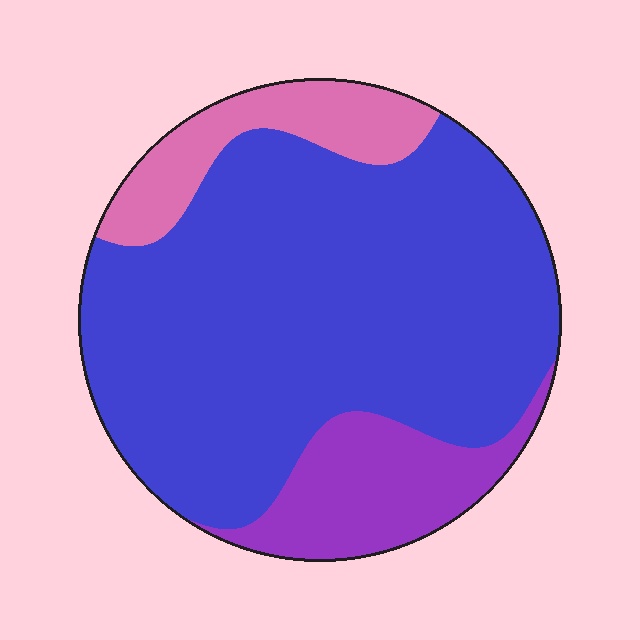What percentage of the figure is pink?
Pink covers about 10% of the figure.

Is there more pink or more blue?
Blue.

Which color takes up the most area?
Blue, at roughly 75%.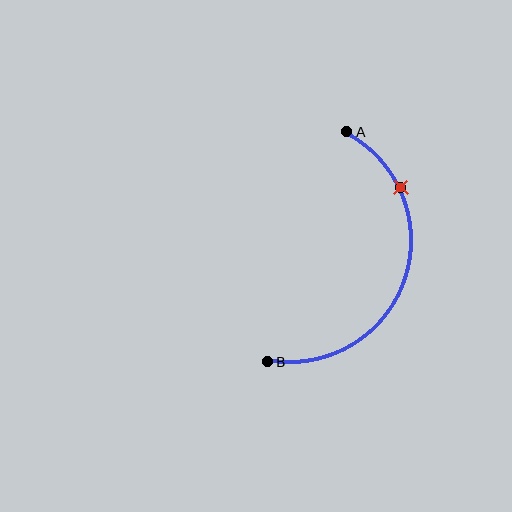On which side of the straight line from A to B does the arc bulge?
The arc bulges to the right of the straight line connecting A and B.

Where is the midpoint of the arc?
The arc midpoint is the point on the curve farthest from the straight line joining A and B. It sits to the right of that line.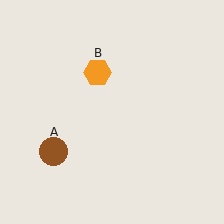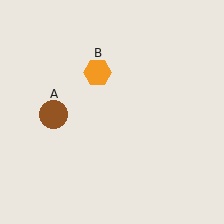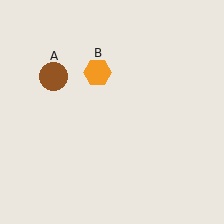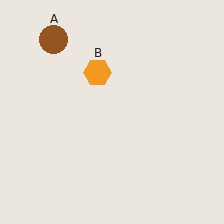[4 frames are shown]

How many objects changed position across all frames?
1 object changed position: brown circle (object A).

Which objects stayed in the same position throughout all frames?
Orange hexagon (object B) remained stationary.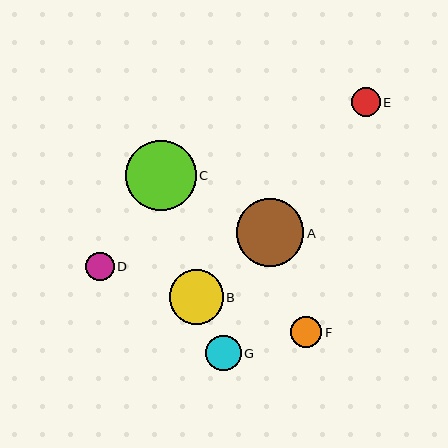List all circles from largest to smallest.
From largest to smallest: C, A, B, G, F, E, D.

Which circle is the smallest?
Circle D is the smallest with a size of approximately 28 pixels.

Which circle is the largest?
Circle C is the largest with a size of approximately 71 pixels.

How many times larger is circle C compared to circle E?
Circle C is approximately 2.4 times the size of circle E.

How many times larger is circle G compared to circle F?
Circle G is approximately 1.1 times the size of circle F.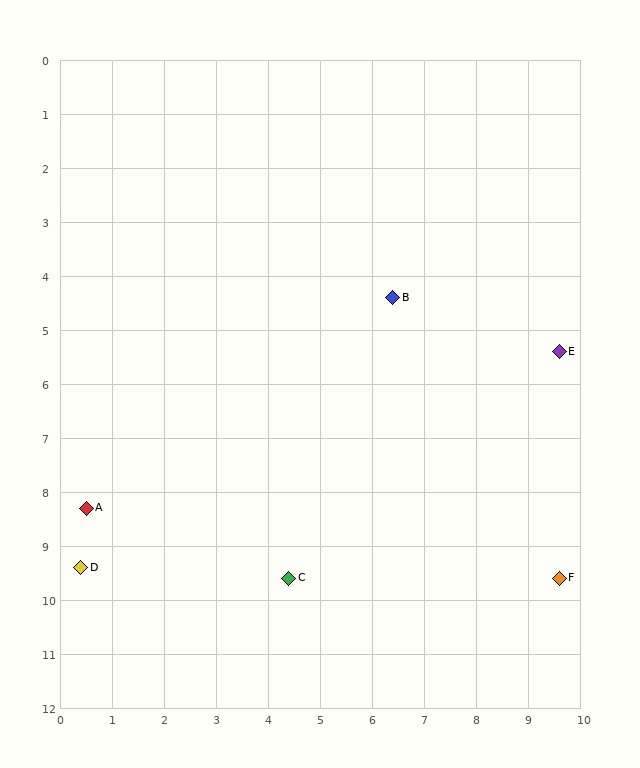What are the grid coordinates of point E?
Point E is at approximately (9.6, 5.4).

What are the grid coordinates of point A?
Point A is at approximately (0.5, 8.3).